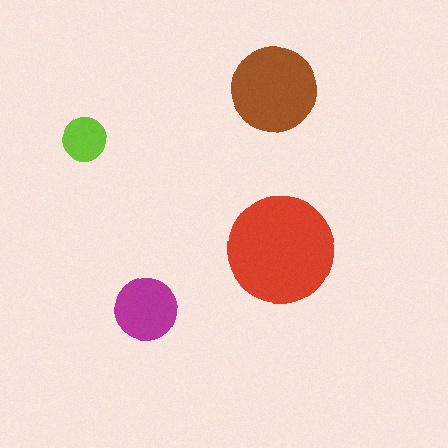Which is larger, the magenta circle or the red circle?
The red one.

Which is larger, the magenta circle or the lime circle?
The magenta one.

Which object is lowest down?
The magenta circle is bottommost.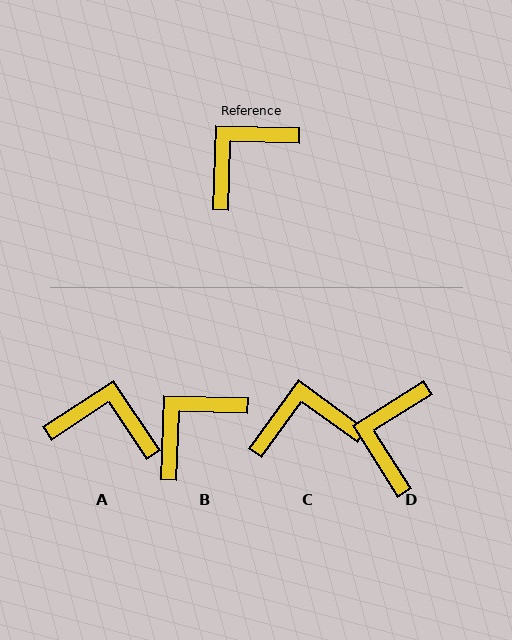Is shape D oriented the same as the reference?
No, it is off by about 34 degrees.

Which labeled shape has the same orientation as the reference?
B.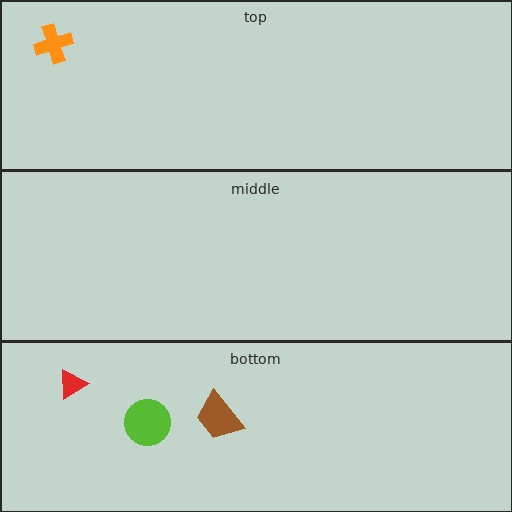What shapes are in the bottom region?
The brown trapezoid, the lime circle, the red triangle.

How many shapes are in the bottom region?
3.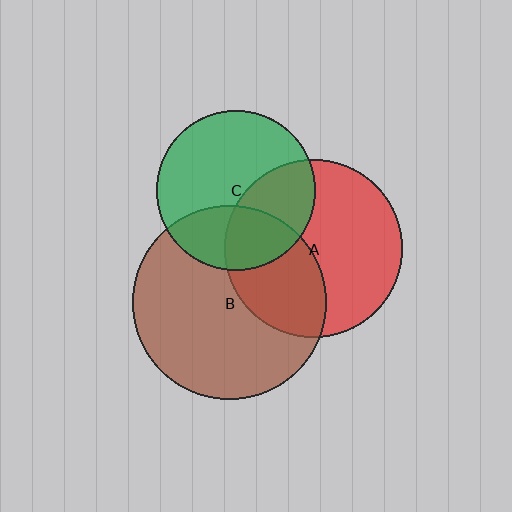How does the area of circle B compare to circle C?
Approximately 1.5 times.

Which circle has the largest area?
Circle B (brown).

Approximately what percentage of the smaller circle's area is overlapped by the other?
Approximately 30%.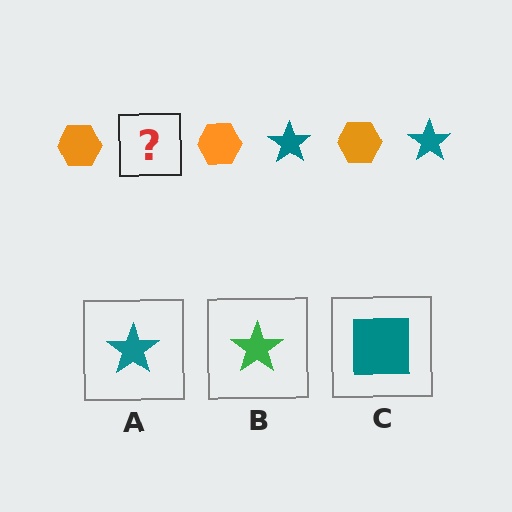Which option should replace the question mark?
Option A.